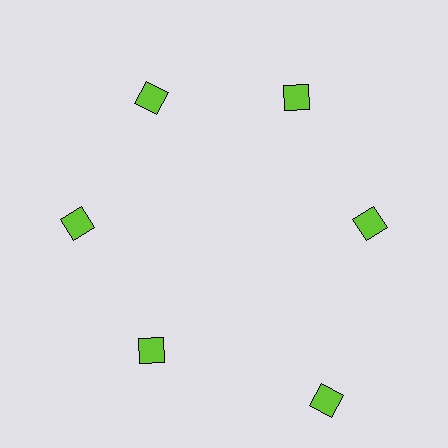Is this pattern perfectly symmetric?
No. The 6 lime diamonds are arranged in a ring, but one element near the 5 o'clock position is pushed outward from the center, breaking the 6-fold rotational symmetry.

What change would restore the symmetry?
The symmetry would be restored by moving it inward, back onto the ring so that all 6 diamonds sit at equal angles and equal distance from the center.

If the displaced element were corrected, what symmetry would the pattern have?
It would have 6-fold rotational symmetry — the pattern would map onto itself every 60 degrees.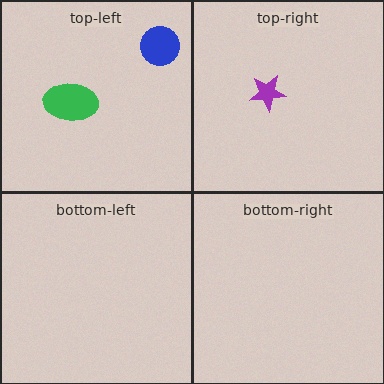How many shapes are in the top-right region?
1.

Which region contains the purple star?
The top-right region.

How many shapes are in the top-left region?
2.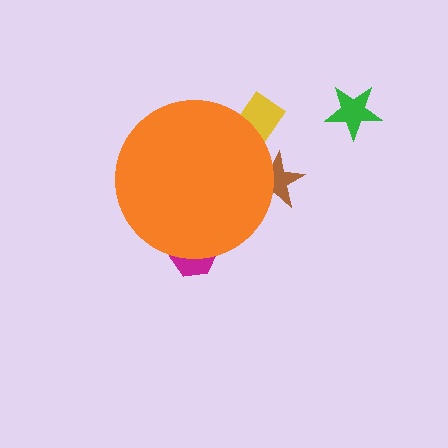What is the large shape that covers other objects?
An orange circle.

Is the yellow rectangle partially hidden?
Yes, the yellow rectangle is partially hidden behind the orange circle.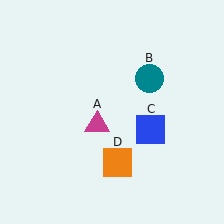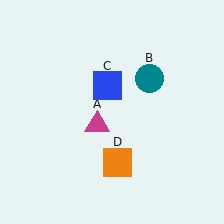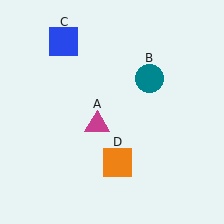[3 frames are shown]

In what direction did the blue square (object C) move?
The blue square (object C) moved up and to the left.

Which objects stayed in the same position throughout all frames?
Magenta triangle (object A) and teal circle (object B) and orange square (object D) remained stationary.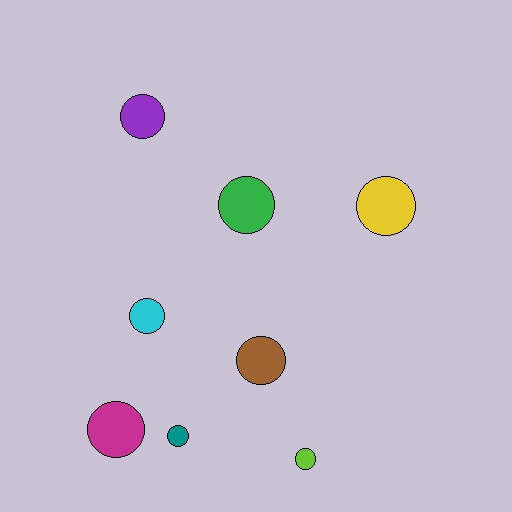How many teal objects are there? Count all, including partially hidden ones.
There is 1 teal object.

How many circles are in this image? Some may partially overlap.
There are 8 circles.